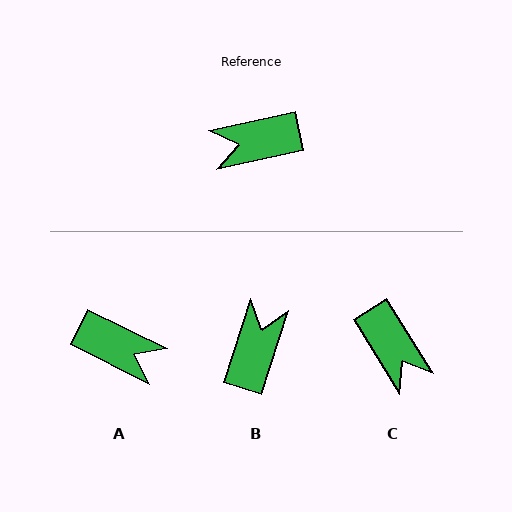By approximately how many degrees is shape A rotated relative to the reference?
Approximately 142 degrees counter-clockwise.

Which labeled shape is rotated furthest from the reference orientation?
A, about 142 degrees away.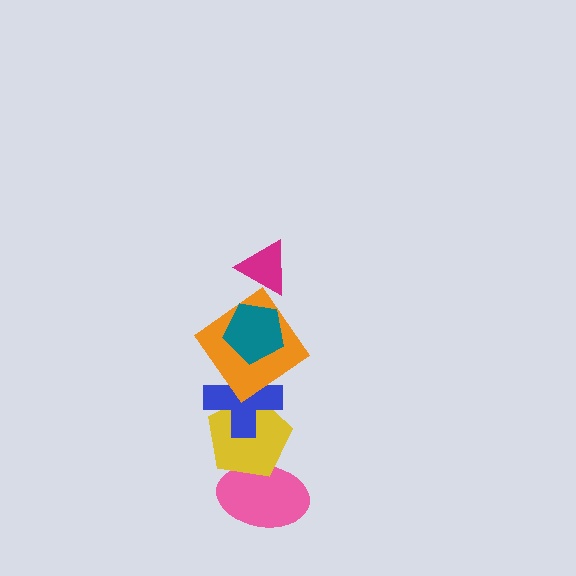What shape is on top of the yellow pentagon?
The blue cross is on top of the yellow pentagon.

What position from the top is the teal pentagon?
The teal pentagon is 2nd from the top.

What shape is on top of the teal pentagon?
The magenta triangle is on top of the teal pentagon.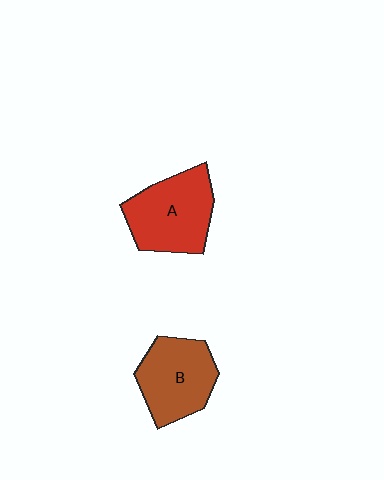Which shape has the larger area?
Shape A (red).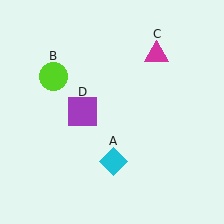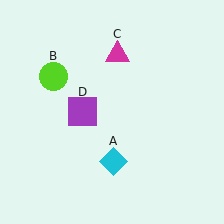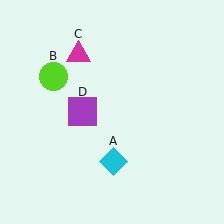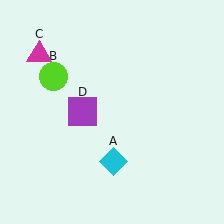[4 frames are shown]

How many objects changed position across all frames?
1 object changed position: magenta triangle (object C).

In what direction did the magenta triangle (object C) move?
The magenta triangle (object C) moved left.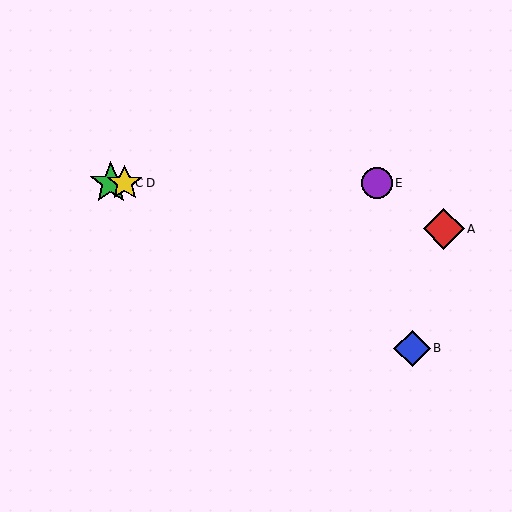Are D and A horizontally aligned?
No, D is at y≈183 and A is at y≈229.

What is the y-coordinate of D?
Object D is at y≈183.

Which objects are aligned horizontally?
Objects C, D, E are aligned horizontally.